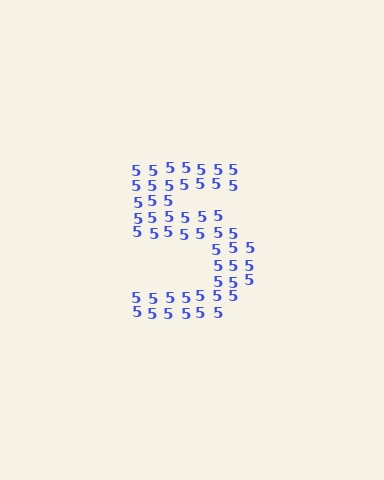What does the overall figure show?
The overall figure shows the digit 5.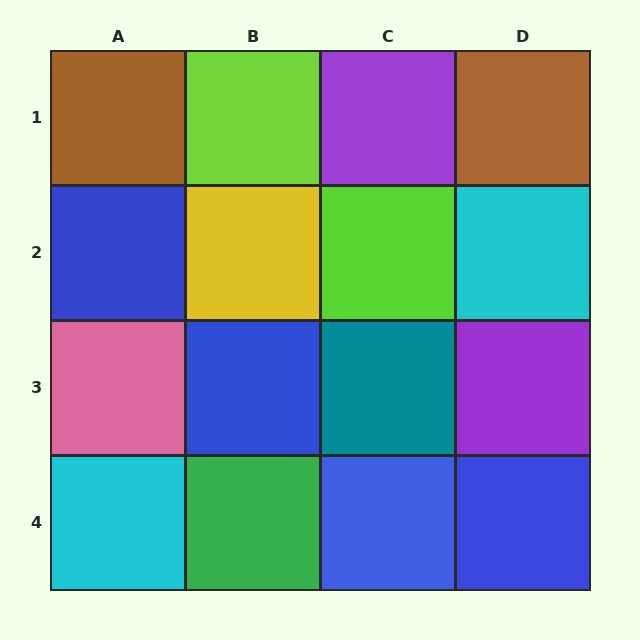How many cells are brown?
2 cells are brown.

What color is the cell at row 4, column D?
Blue.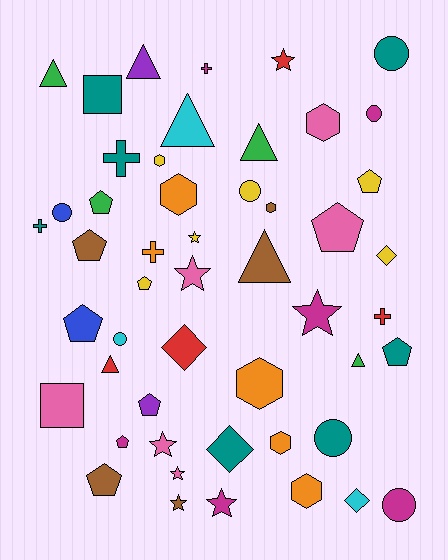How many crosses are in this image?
There are 5 crosses.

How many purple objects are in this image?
There are 2 purple objects.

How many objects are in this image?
There are 50 objects.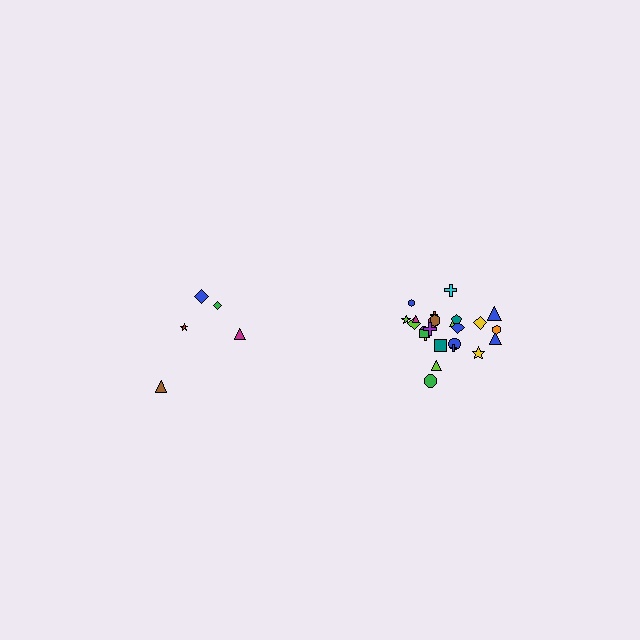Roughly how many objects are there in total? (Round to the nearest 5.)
Roughly 30 objects in total.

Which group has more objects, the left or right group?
The right group.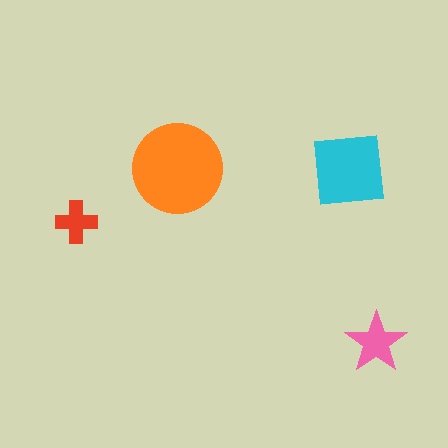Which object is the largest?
The orange circle.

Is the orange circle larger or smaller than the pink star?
Larger.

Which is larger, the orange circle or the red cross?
The orange circle.